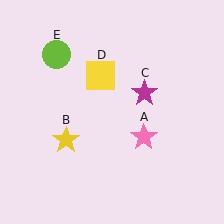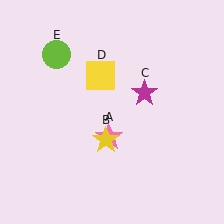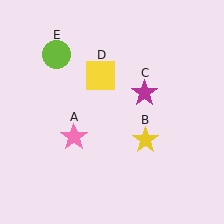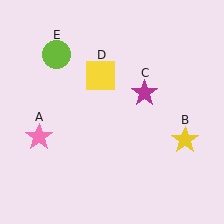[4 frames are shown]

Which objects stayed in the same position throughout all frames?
Magenta star (object C) and yellow square (object D) and lime circle (object E) remained stationary.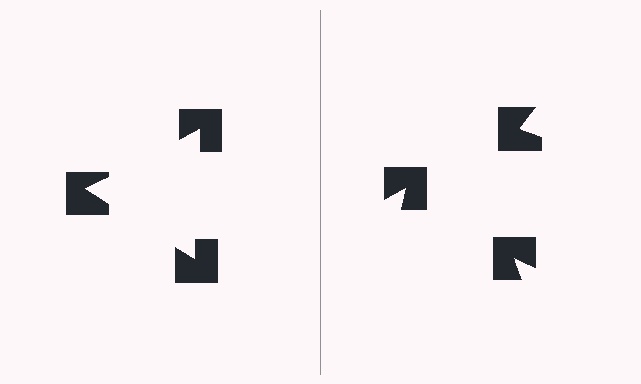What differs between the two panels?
The notched squares are positioned identically on both sides; only the wedge orientations differ. On the left they align to a triangle; on the right they are misaligned.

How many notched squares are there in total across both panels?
6 — 3 on each side.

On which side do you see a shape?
An illusory triangle appears on the left side. On the right side the wedge cuts are rotated, so no coherent shape forms.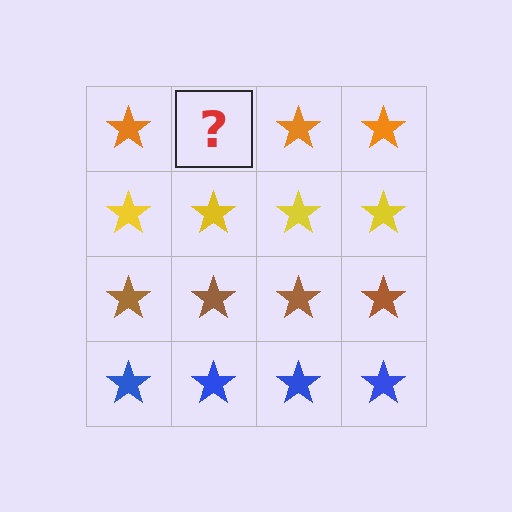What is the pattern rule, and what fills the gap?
The rule is that each row has a consistent color. The gap should be filled with an orange star.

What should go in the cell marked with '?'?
The missing cell should contain an orange star.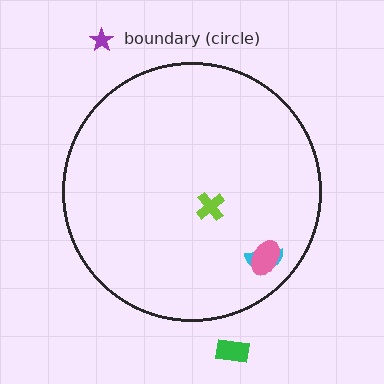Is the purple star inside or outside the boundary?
Outside.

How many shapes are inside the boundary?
3 inside, 2 outside.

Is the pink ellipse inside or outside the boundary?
Inside.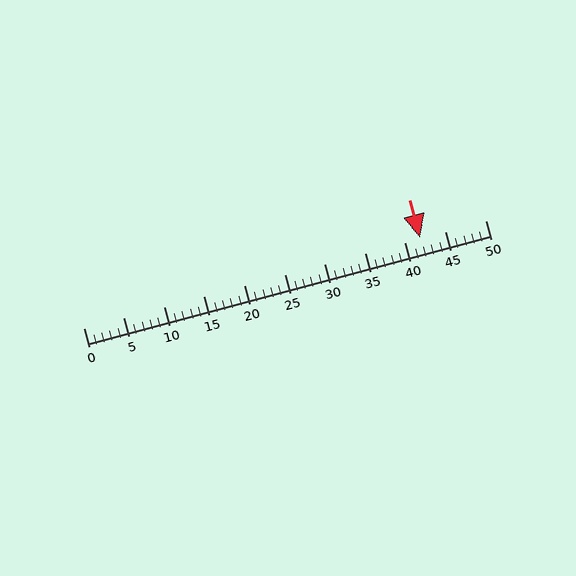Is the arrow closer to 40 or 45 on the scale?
The arrow is closer to 40.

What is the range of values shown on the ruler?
The ruler shows values from 0 to 50.